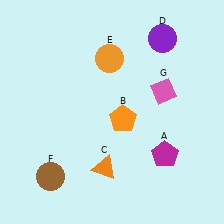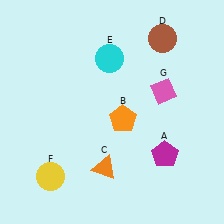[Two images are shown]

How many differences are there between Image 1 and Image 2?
There are 3 differences between the two images.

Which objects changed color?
D changed from purple to brown. E changed from orange to cyan. F changed from brown to yellow.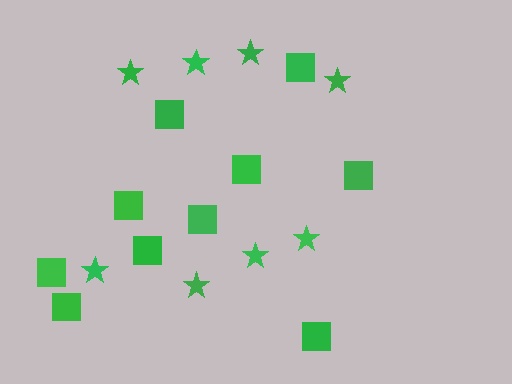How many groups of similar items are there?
There are 2 groups: one group of squares (10) and one group of stars (8).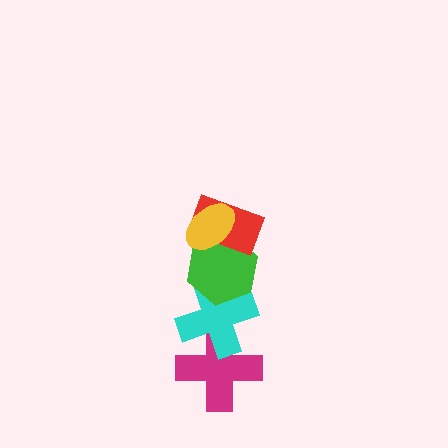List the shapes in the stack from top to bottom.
From top to bottom: the yellow ellipse, the red rectangle, the green hexagon, the cyan cross, the magenta cross.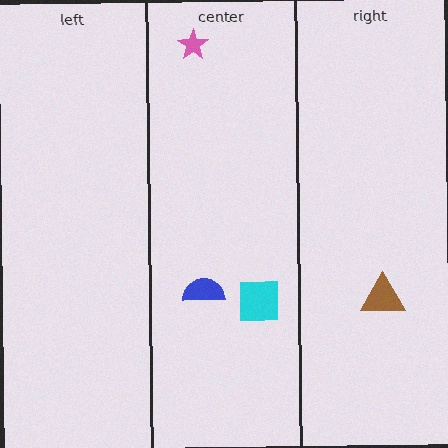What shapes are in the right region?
The brown triangle.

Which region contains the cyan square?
The center region.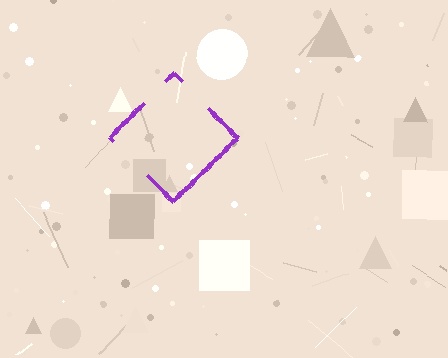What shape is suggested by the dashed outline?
The dashed outline suggests a diamond.